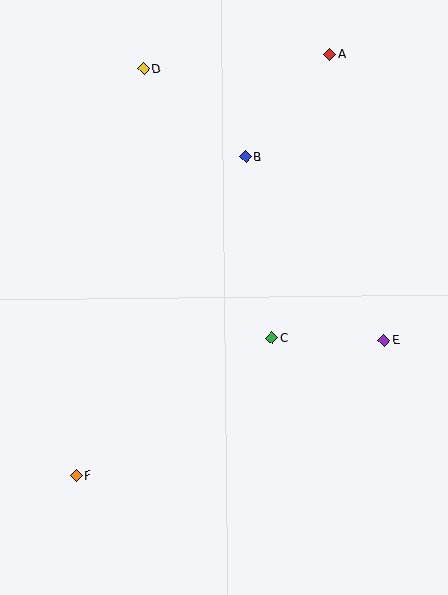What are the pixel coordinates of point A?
Point A is at (330, 54).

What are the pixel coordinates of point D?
Point D is at (144, 68).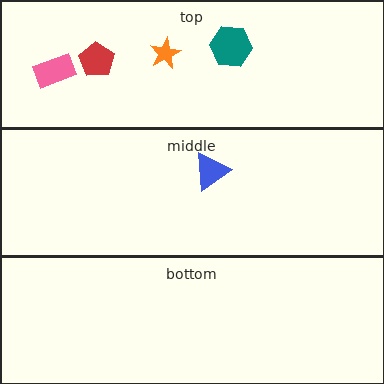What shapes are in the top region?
The red pentagon, the orange star, the teal hexagon, the pink rectangle.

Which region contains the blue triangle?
The middle region.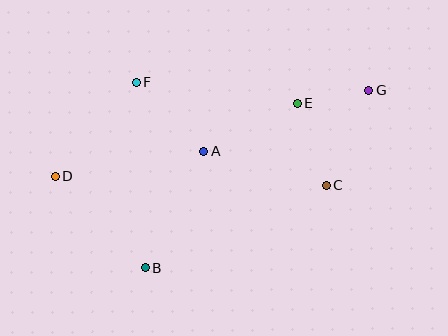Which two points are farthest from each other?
Points D and G are farthest from each other.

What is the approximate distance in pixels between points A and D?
The distance between A and D is approximately 150 pixels.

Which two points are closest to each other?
Points E and G are closest to each other.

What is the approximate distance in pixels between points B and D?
The distance between B and D is approximately 129 pixels.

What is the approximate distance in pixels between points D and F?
The distance between D and F is approximately 124 pixels.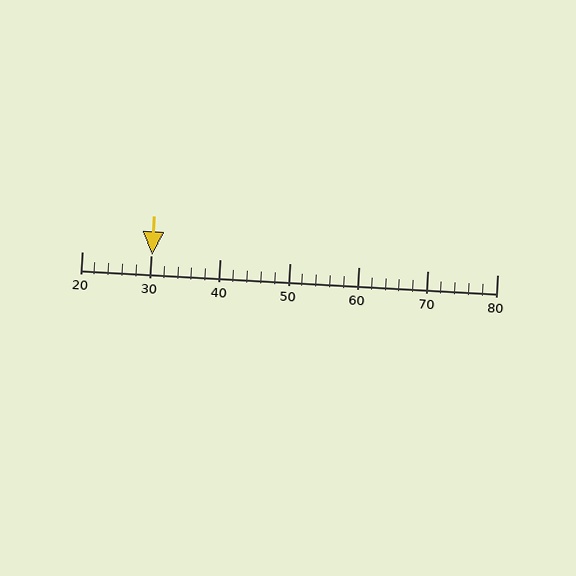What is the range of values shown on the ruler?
The ruler shows values from 20 to 80.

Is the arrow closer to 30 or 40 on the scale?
The arrow is closer to 30.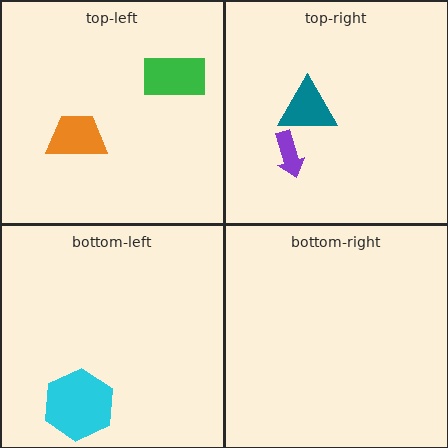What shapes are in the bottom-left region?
The cyan hexagon.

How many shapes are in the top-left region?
2.